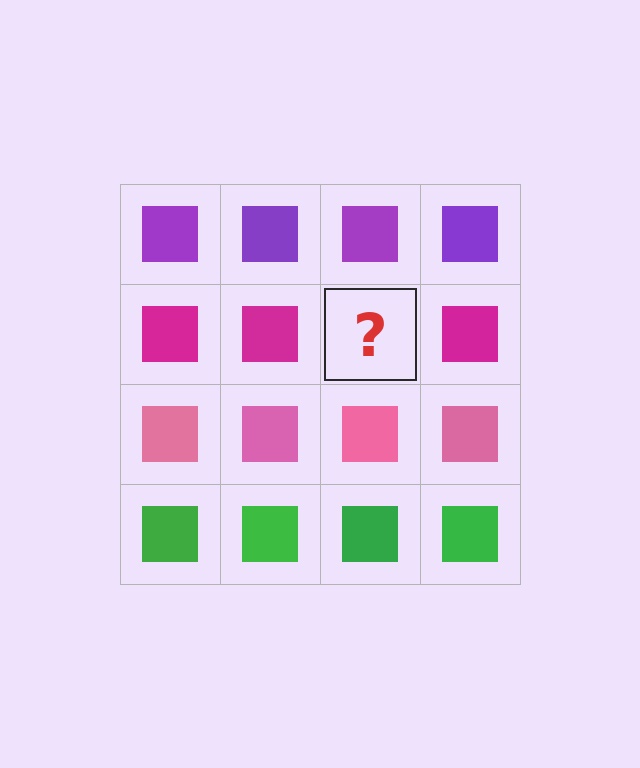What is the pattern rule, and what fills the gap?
The rule is that each row has a consistent color. The gap should be filled with a magenta square.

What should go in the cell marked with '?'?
The missing cell should contain a magenta square.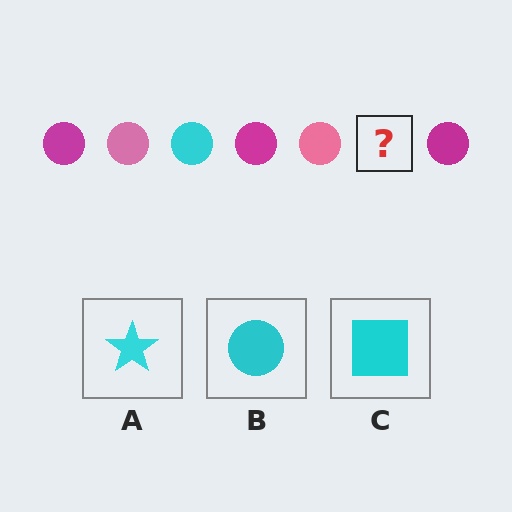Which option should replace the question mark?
Option B.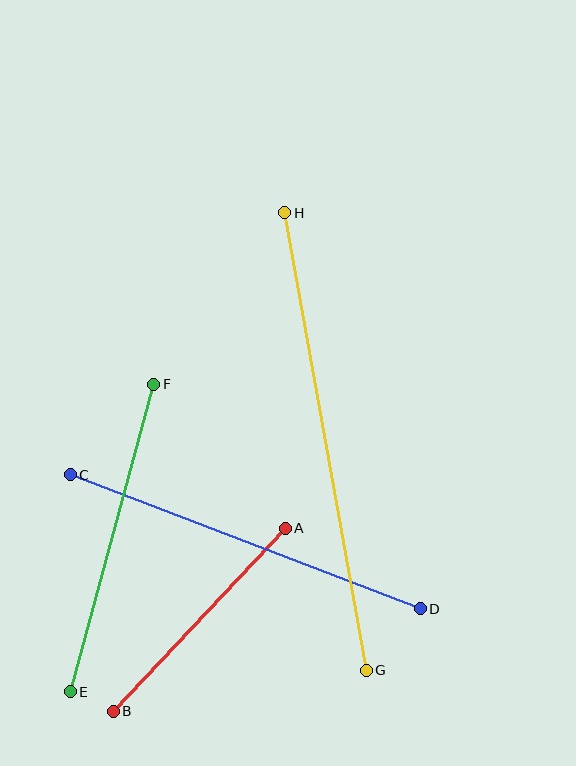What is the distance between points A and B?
The distance is approximately 251 pixels.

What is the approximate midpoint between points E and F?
The midpoint is at approximately (112, 538) pixels.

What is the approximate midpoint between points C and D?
The midpoint is at approximately (245, 542) pixels.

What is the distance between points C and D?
The distance is approximately 375 pixels.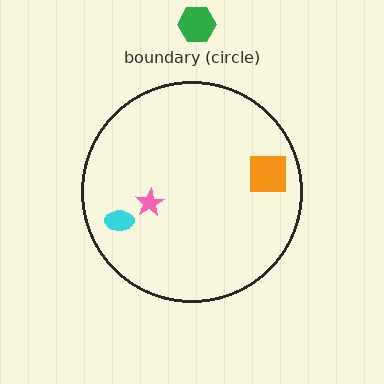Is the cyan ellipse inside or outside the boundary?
Inside.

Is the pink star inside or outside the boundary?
Inside.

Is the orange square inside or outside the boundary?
Inside.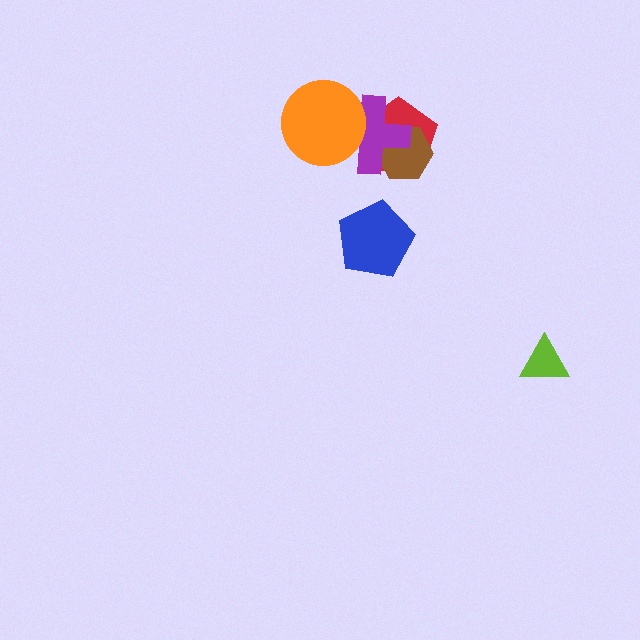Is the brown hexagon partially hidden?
Yes, it is partially covered by another shape.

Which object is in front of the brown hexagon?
The purple cross is in front of the brown hexagon.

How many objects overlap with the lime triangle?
0 objects overlap with the lime triangle.